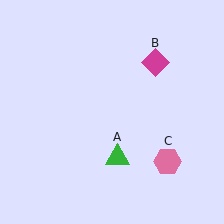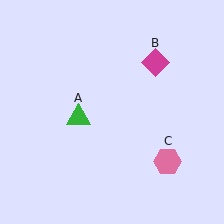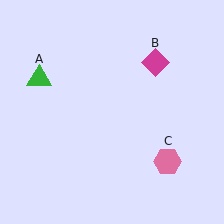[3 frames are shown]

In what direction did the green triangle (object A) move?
The green triangle (object A) moved up and to the left.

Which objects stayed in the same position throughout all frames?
Magenta diamond (object B) and pink hexagon (object C) remained stationary.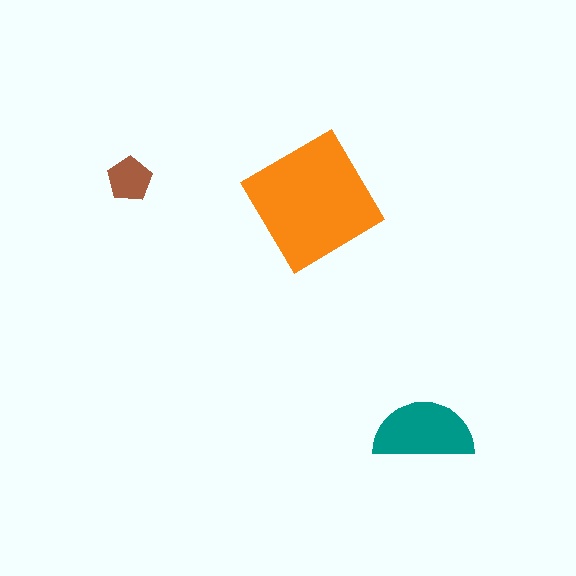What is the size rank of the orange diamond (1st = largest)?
1st.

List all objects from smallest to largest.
The brown pentagon, the teal semicircle, the orange diamond.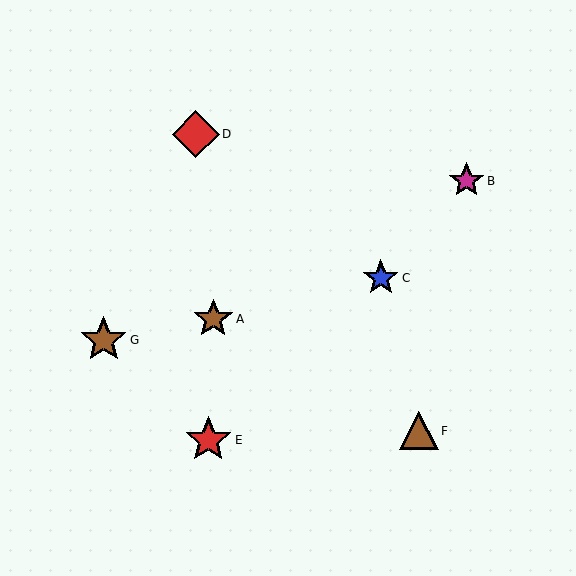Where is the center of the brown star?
The center of the brown star is at (104, 340).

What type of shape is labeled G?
Shape G is a brown star.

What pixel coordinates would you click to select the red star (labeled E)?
Click at (208, 440) to select the red star E.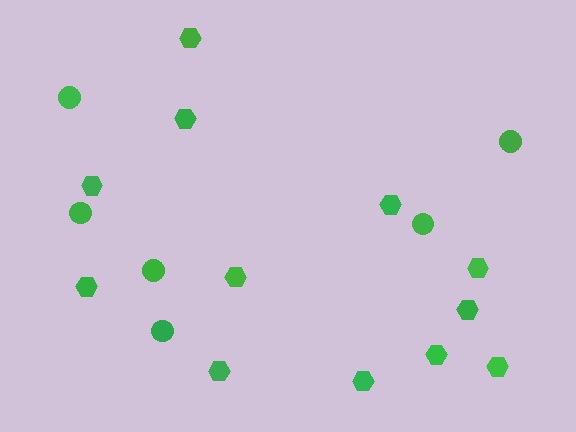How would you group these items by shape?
There are 2 groups: one group of hexagons (12) and one group of circles (6).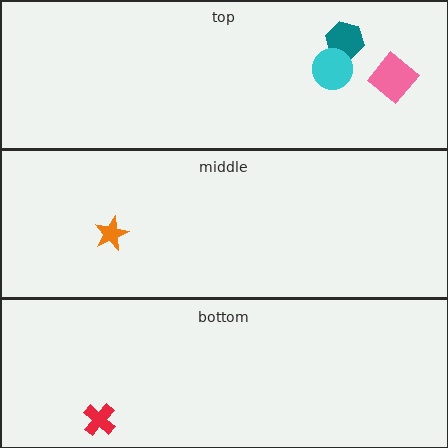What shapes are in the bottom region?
The red cross.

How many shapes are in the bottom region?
1.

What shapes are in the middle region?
The orange star.